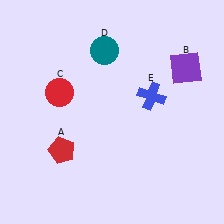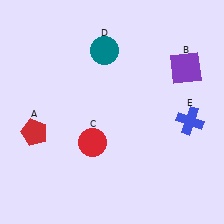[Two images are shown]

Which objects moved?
The objects that moved are: the red pentagon (A), the red circle (C), the blue cross (E).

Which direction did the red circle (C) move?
The red circle (C) moved down.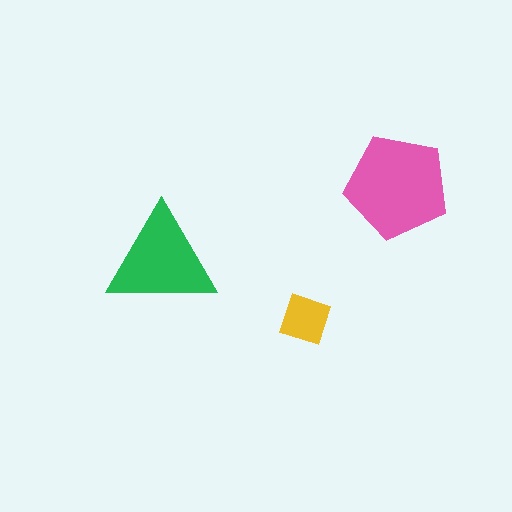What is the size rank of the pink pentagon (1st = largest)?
1st.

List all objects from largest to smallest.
The pink pentagon, the green triangle, the yellow diamond.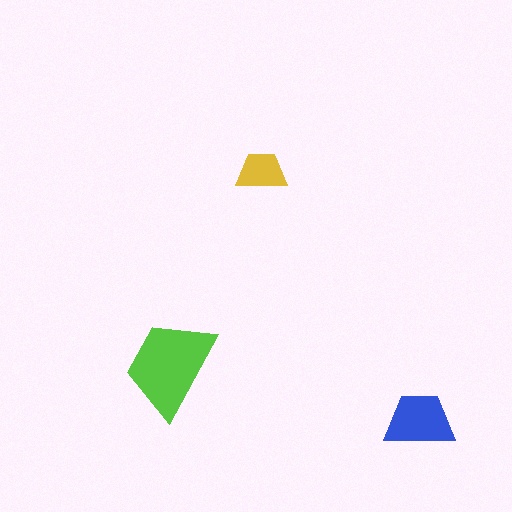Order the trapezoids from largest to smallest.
the lime one, the blue one, the yellow one.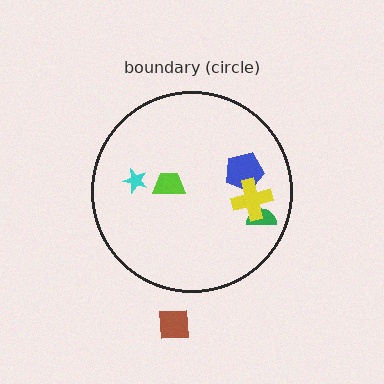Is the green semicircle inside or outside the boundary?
Inside.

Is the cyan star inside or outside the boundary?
Inside.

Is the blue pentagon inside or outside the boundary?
Inside.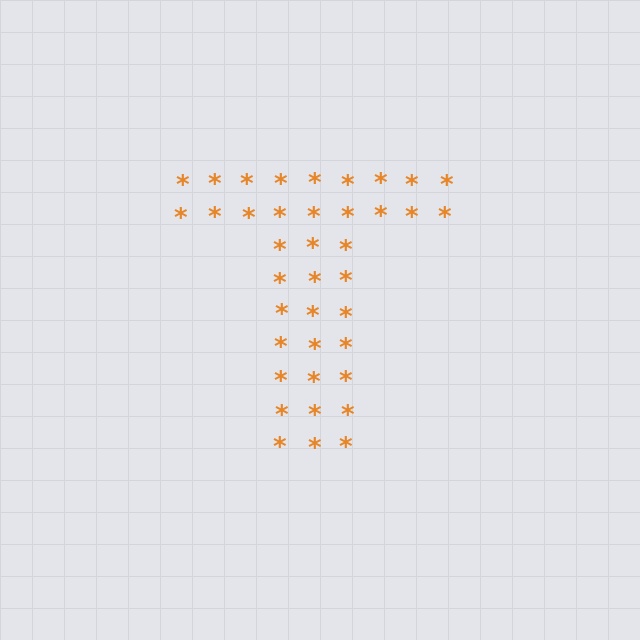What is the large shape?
The large shape is the letter T.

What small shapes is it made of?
It is made of small asterisks.